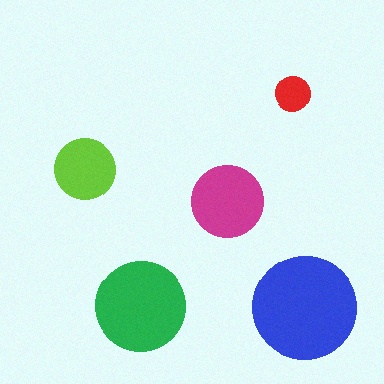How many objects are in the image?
There are 5 objects in the image.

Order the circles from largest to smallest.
the blue one, the green one, the magenta one, the lime one, the red one.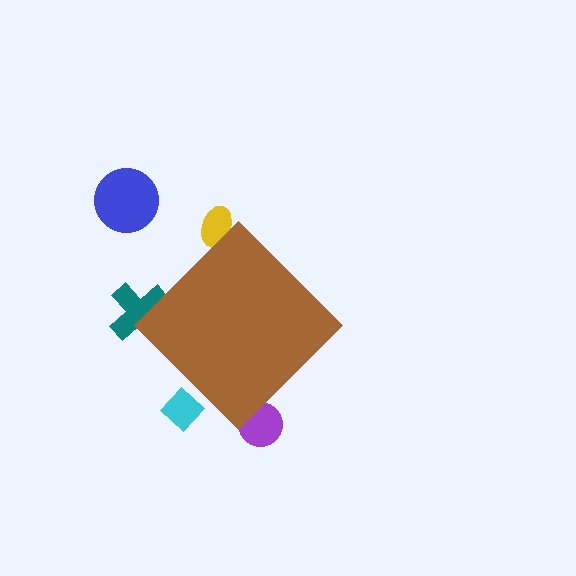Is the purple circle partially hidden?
Yes, the purple circle is partially hidden behind the brown diamond.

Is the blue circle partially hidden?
No, the blue circle is fully visible.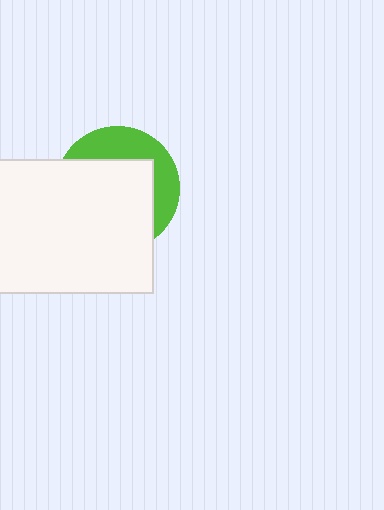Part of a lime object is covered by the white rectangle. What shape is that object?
It is a circle.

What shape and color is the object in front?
The object in front is a white rectangle.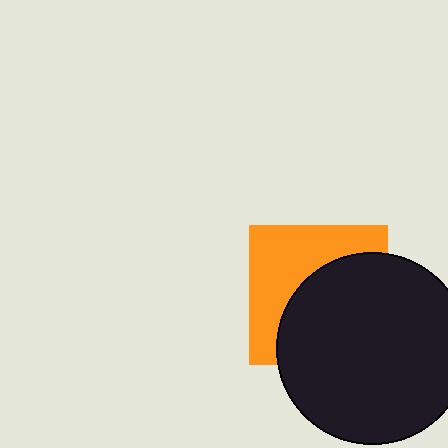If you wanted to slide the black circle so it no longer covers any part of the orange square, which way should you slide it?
Slide it toward the lower-right — that is the most direct way to separate the two shapes.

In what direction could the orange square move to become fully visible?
The orange square could move toward the upper-left. That would shift it out from behind the black circle entirely.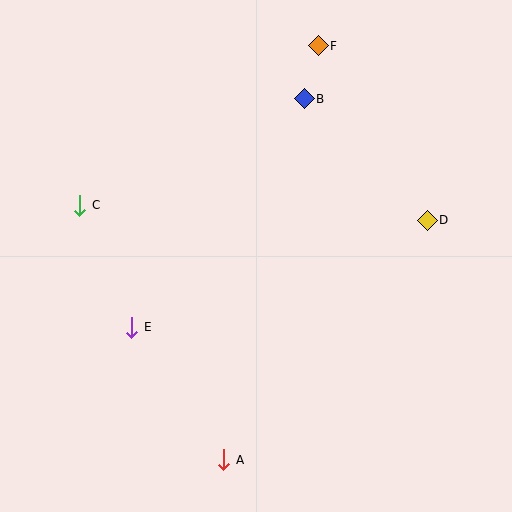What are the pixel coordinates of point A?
Point A is at (224, 460).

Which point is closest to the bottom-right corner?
Point A is closest to the bottom-right corner.